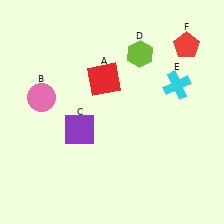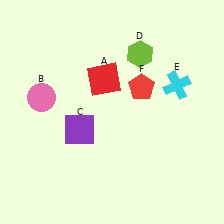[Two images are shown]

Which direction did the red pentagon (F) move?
The red pentagon (F) moved left.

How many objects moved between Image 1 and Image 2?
1 object moved between the two images.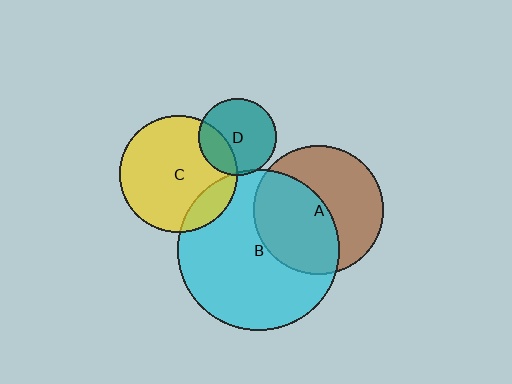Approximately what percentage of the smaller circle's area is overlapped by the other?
Approximately 5%.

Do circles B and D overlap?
Yes.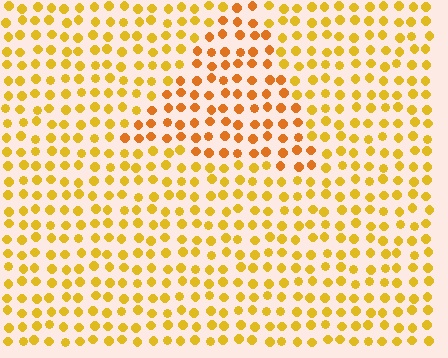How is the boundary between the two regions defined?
The boundary is defined purely by a slight shift in hue (about 23 degrees). Spacing, size, and orientation are identical on both sides.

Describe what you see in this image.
The image is filled with small yellow elements in a uniform arrangement. A triangle-shaped region is visible where the elements are tinted to a slightly different hue, forming a subtle color boundary.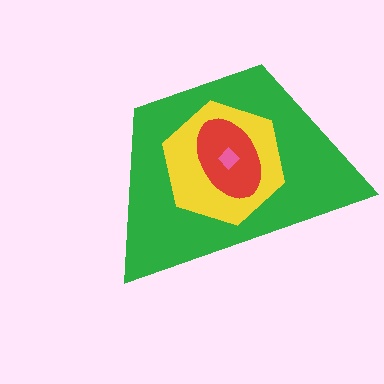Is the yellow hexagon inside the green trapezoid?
Yes.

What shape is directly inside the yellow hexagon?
The red ellipse.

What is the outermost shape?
The green trapezoid.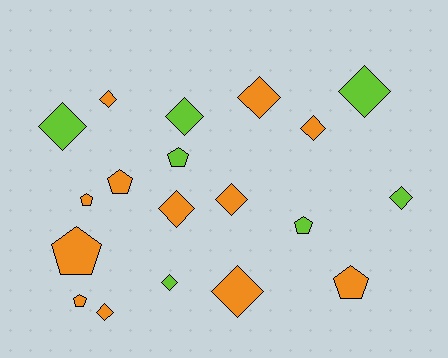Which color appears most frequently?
Orange, with 12 objects.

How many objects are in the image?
There are 19 objects.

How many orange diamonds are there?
There are 7 orange diamonds.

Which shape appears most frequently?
Diamond, with 12 objects.